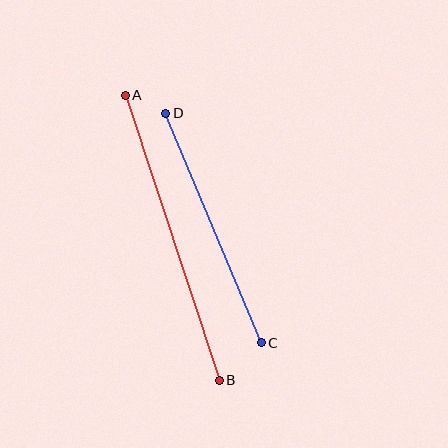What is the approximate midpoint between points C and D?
The midpoint is at approximately (213, 228) pixels.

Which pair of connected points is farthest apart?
Points A and B are farthest apart.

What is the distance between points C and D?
The distance is approximately 248 pixels.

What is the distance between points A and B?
The distance is approximately 300 pixels.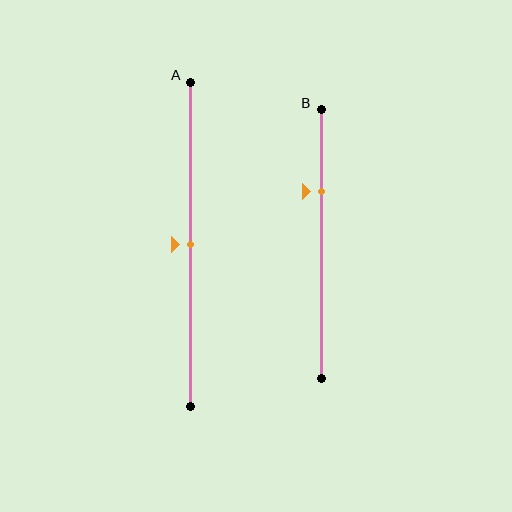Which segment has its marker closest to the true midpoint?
Segment A has its marker closest to the true midpoint.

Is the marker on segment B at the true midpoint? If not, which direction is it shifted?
No, the marker on segment B is shifted upward by about 19% of the segment length.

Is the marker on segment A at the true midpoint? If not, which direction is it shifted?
Yes, the marker on segment A is at the true midpoint.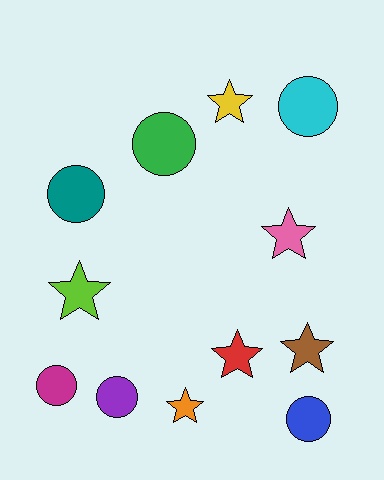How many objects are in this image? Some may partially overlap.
There are 12 objects.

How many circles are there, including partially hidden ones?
There are 6 circles.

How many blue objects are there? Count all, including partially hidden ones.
There is 1 blue object.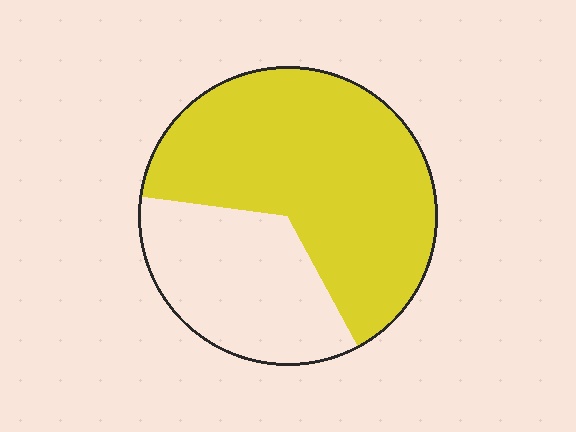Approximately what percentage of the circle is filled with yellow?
Approximately 65%.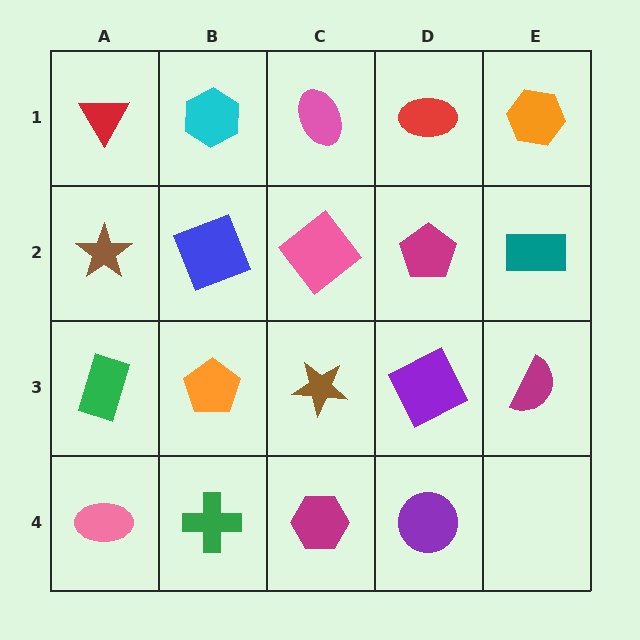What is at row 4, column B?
A green cross.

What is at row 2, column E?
A teal rectangle.